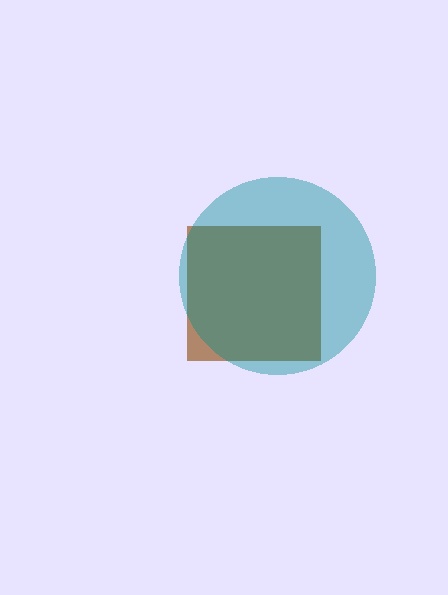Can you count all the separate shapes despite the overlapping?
Yes, there are 2 separate shapes.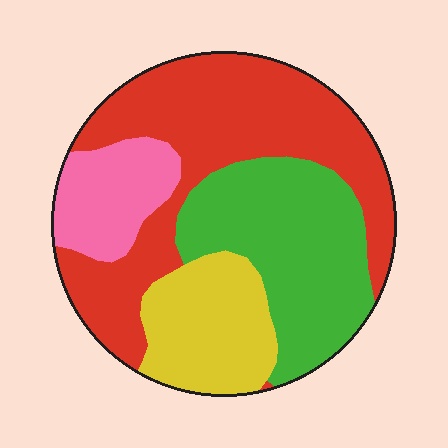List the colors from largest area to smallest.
From largest to smallest: red, green, yellow, pink.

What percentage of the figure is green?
Green takes up between a quarter and a half of the figure.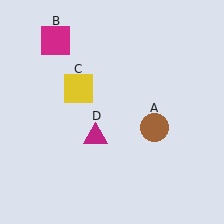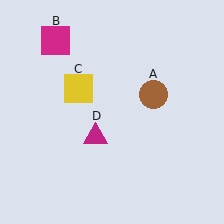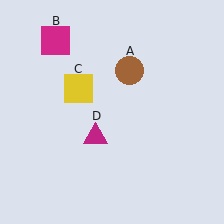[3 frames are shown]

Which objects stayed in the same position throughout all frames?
Magenta square (object B) and yellow square (object C) and magenta triangle (object D) remained stationary.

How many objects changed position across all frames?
1 object changed position: brown circle (object A).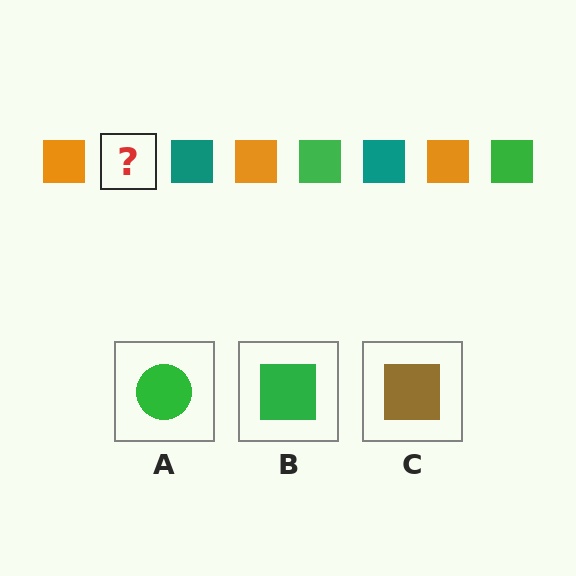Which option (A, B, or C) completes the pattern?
B.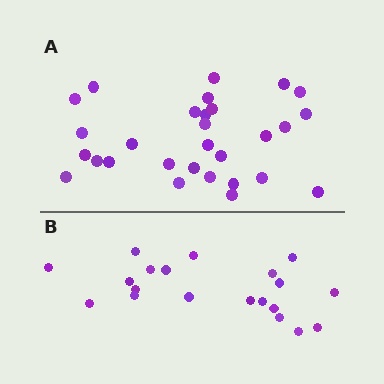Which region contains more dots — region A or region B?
Region A (the top region) has more dots.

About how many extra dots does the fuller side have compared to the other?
Region A has roughly 8 or so more dots than region B.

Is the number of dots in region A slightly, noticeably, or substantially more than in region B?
Region A has substantially more. The ratio is roughly 1.4 to 1.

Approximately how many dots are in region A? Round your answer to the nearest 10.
About 30 dots. (The exact count is 29, which rounds to 30.)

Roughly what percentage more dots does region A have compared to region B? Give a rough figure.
About 45% more.